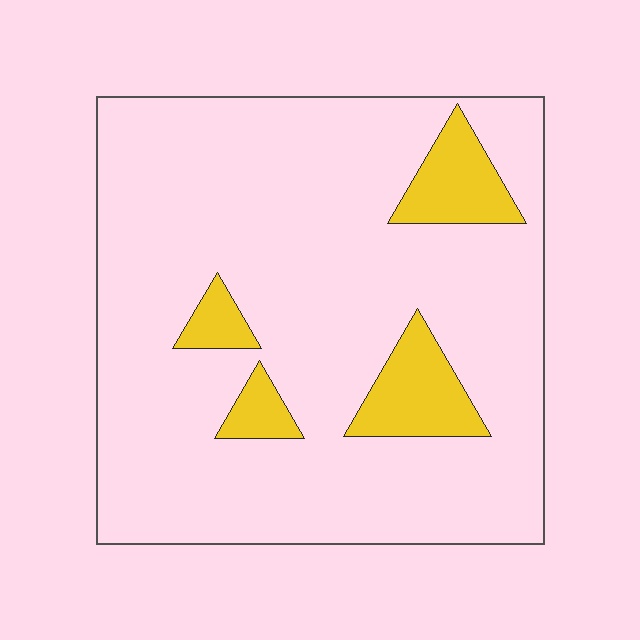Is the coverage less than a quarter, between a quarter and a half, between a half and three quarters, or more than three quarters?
Less than a quarter.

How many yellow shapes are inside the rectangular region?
4.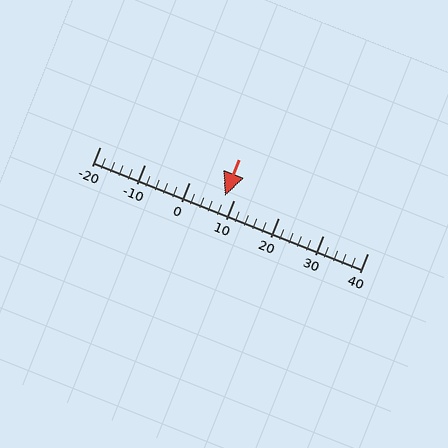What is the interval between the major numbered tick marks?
The major tick marks are spaced 10 units apart.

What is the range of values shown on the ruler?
The ruler shows values from -20 to 40.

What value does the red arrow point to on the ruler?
The red arrow points to approximately 8.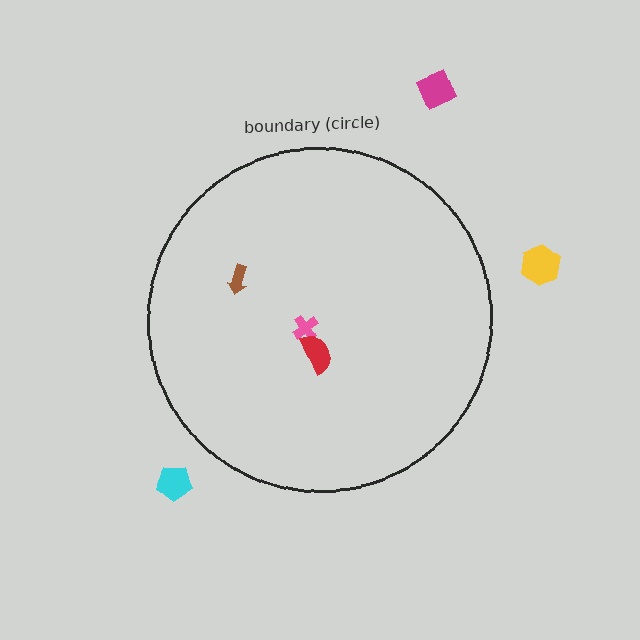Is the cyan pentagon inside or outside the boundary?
Outside.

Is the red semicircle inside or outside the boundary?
Inside.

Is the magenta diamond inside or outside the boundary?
Outside.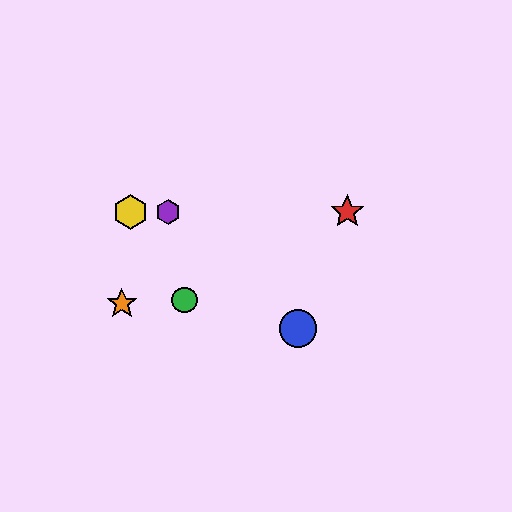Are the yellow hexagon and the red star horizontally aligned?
Yes, both are at y≈212.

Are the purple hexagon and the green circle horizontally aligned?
No, the purple hexagon is at y≈212 and the green circle is at y≈300.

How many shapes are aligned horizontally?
3 shapes (the red star, the yellow hexagon, the purple hexagon) are aligned horizontally.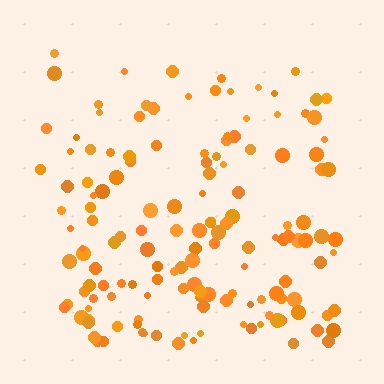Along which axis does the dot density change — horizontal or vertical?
Vertical.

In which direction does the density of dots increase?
From top to bottom, with the bottom side densest.